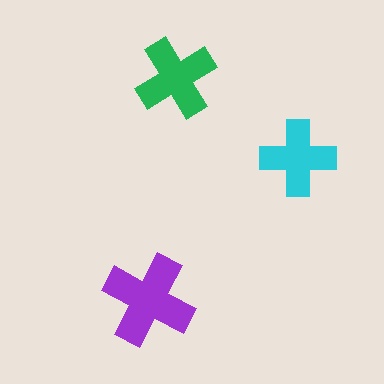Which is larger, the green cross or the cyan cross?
The green one.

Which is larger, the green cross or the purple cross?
The purple one.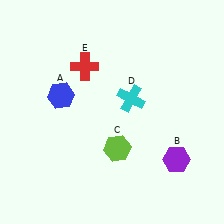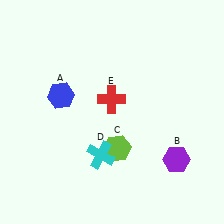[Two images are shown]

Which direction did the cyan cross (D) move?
The cyan cross (D) moved down.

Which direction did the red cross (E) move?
The red cross (E) moved down.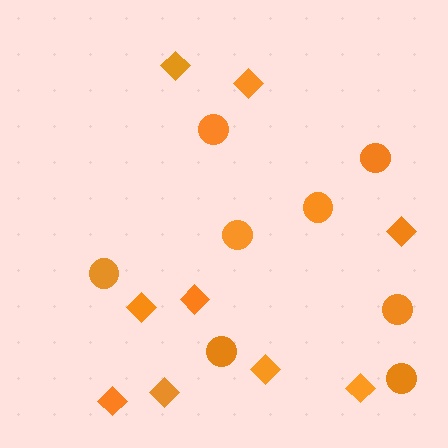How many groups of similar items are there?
There are 2 groups: one group of circles (8) and one group of diamonds (9).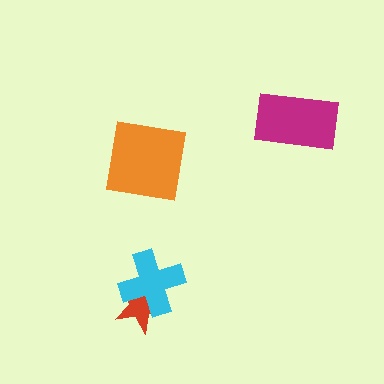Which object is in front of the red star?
The cyan cross is in front of the red star.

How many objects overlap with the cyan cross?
1 object overlaps with the cyan cross.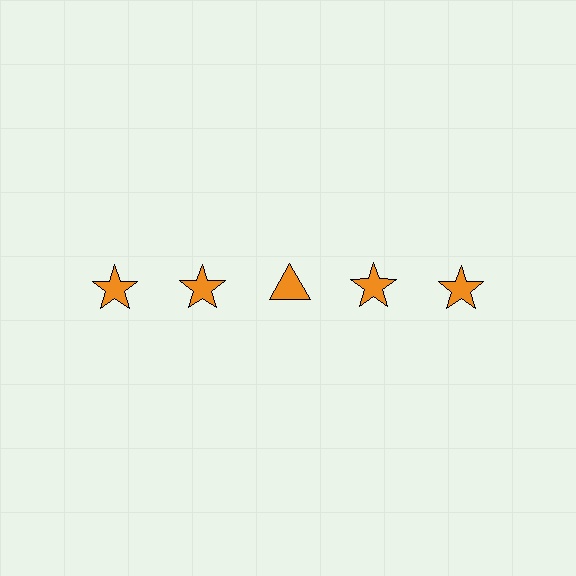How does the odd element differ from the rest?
It has a different shape: triangle instead of star.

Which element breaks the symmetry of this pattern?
The orange triangle in the top row, center column breaks the symmetry. All other shapes are orange stars.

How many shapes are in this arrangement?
There are 5 shapes arranged in a grid pattern.